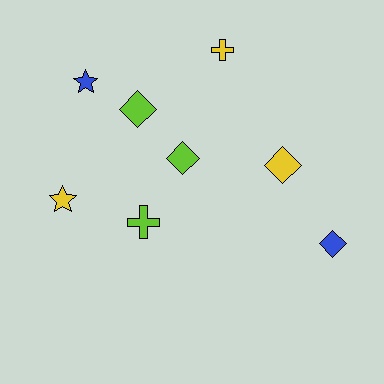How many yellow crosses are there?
There is 1 yellow cross.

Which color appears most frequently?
Lime, with 3 objects.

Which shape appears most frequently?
Diamond, with 4 objects.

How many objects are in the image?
There are 8 objects.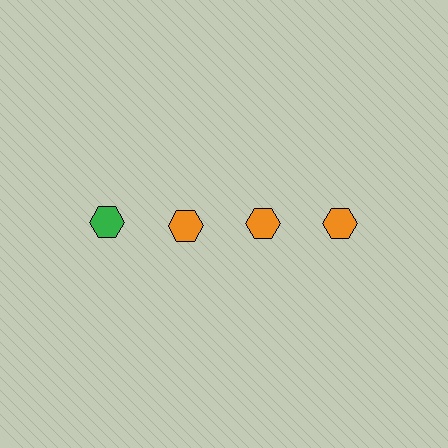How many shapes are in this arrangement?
There are 4 shapes arranged in a grid pattern.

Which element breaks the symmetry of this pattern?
The green hexagon in the top row, leftmost column breaks the symmetry. All other shapes are orange hexagons.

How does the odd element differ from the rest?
It has a different color: green instead of orange.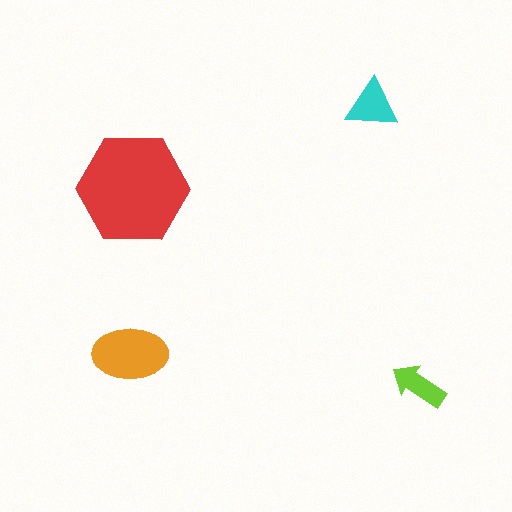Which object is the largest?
The red hexagon.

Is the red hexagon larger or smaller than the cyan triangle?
Larger.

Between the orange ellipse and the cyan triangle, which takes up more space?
The orange ellipse.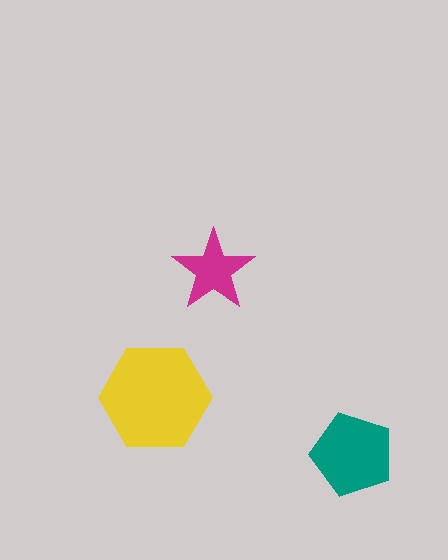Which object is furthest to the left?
The yellow hexagon is leftmost.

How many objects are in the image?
There are 3 objects in the image.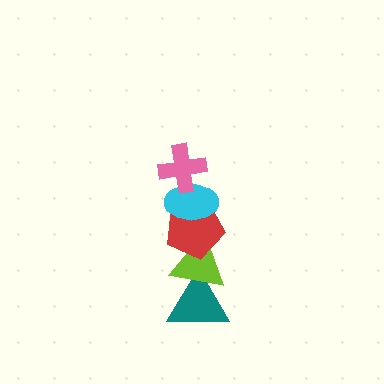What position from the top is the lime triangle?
The lime triangle is 4th from the top.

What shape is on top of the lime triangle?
The red pentagon is on top of the lime triangle.